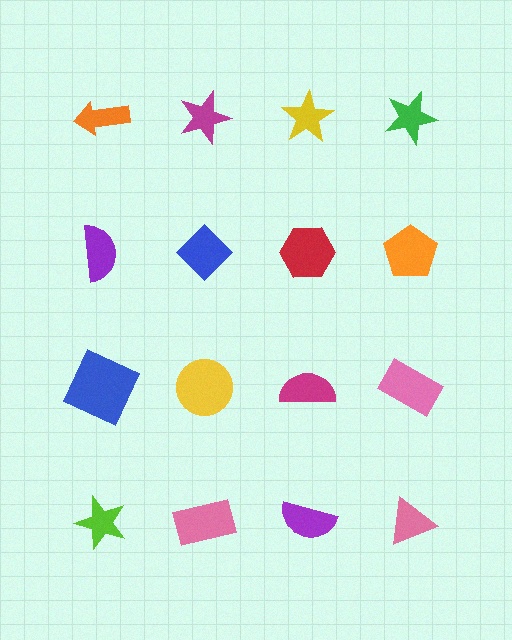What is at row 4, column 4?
A pink triangle.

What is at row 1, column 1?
An orange arrow.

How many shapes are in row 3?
4 shapes.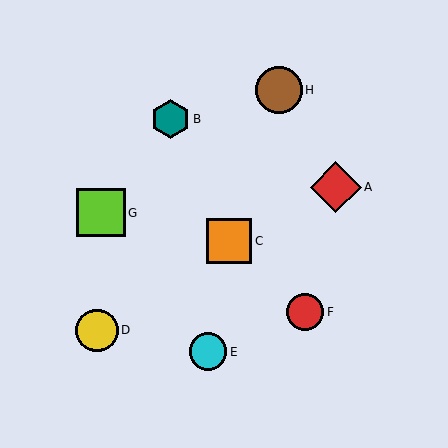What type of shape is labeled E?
Shape E is a cyan circle.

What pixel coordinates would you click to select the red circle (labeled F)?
Click at (305, 312) to select the red circle F.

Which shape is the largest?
The red diamond (labeled A) is the largest.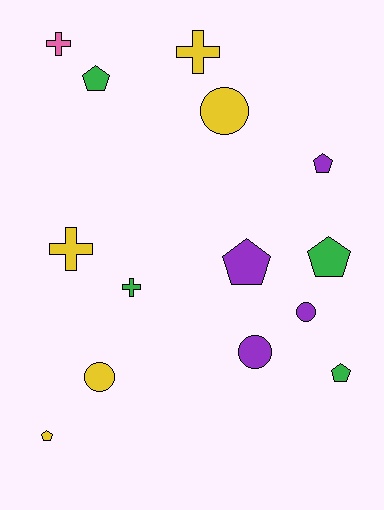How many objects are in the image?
There are 14 objects.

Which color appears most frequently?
Yellow, with 5 objects.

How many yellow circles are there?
There are 2 yellow circles.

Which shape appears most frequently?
Pentagon, with 6 objects.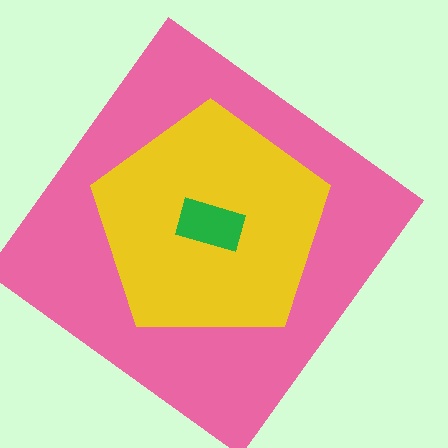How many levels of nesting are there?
3.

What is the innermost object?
The green rectangle.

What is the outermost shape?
The pink diamond.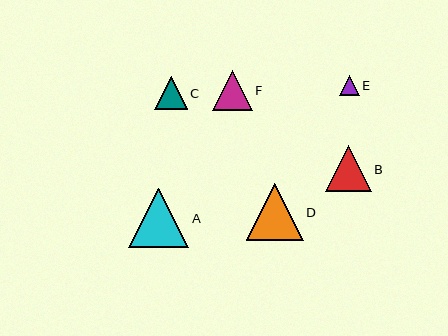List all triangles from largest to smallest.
From largest to smallest: A, D, B, F, C, E.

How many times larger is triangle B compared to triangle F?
Triangle B is approximately 1.2 times the size of triangle F.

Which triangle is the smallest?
Triangle E is the smallest with a size of approximately 19 pixels.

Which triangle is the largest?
Triangle A is the largest with a size of approximately 60 pixels.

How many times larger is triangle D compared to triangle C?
Triangle D is approximately 1.7 times the size of triangle C.